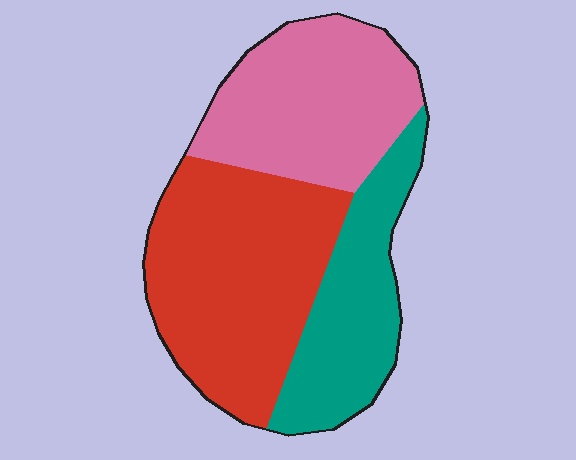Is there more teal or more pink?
Pink.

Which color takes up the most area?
Red, at roughly 40%.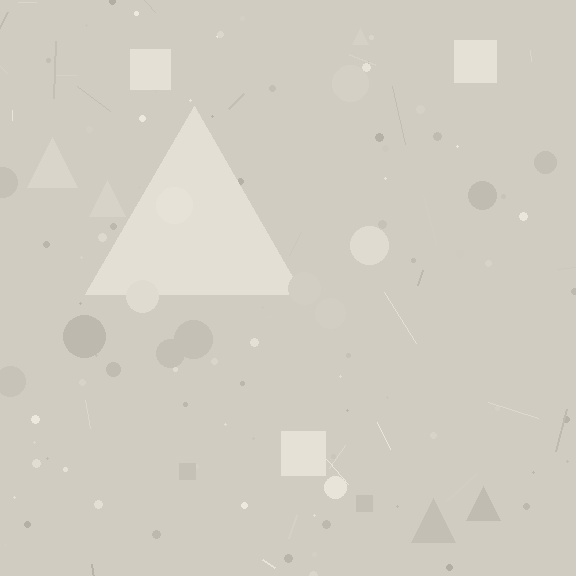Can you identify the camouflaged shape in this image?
The camouflaged shape is a triangle.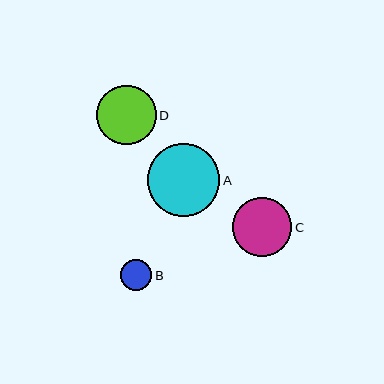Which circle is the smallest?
Circle B is the smallest with a size of approximately 31 pixels.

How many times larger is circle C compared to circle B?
Circle C is approximately 1.9 times the size of circle B.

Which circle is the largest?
Circle A is the largest with a size of approximately 72 pixels.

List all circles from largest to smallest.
From largest to smallest: A, D, C, B.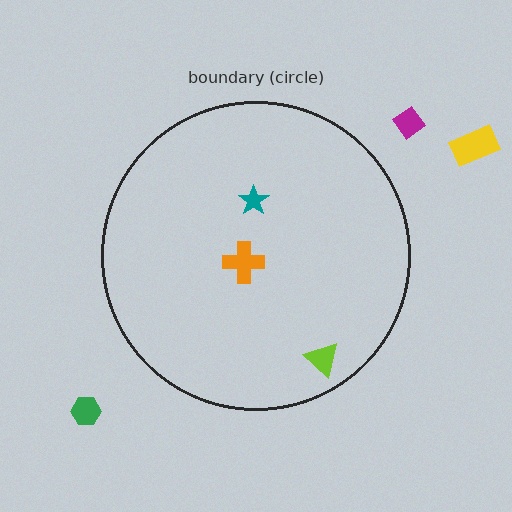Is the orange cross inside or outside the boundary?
Inside.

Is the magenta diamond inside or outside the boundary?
Outside.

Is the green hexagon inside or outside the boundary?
Outside.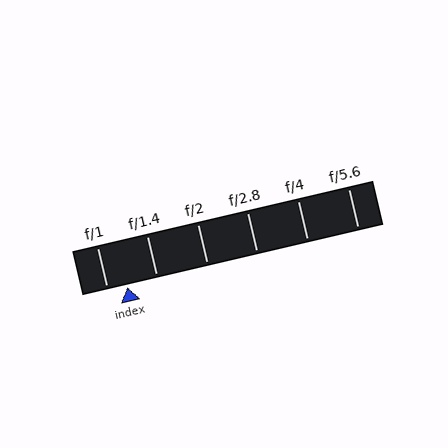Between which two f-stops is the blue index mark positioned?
The index mark is between f/1 and f/1.4.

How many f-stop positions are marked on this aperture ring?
There are 6 f-stop positions marked.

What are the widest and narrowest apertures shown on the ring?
The widest aperture shown is f/1 and the narrowest is f/5.6.